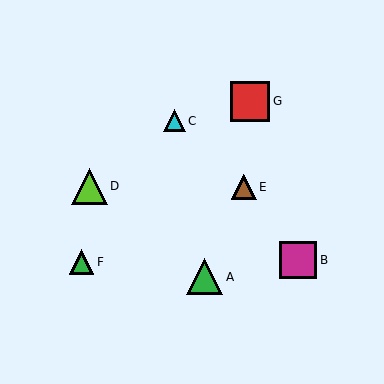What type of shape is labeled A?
Shape A is a green triangle.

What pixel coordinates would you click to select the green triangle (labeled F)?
Click at (82, 262) to select the green triangle F.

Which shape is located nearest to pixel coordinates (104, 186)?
The lime triangle (labeled D) at (89, 186) is nearest to that location.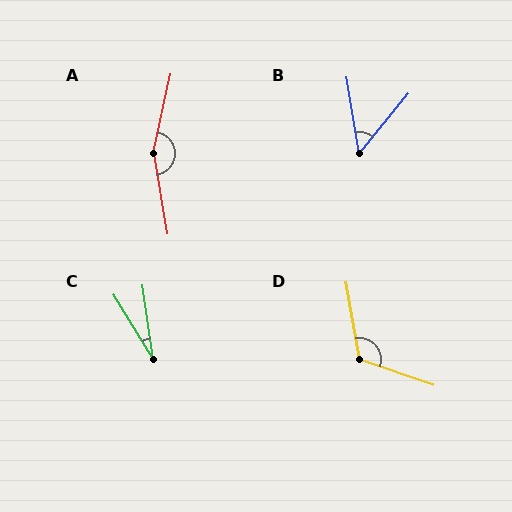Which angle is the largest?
A, at approximately 158 degrees.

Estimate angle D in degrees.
Approximately 119 degrees.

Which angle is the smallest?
C, at approximately 23 degrees.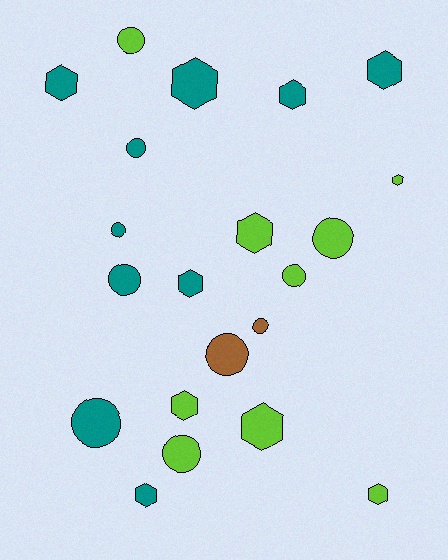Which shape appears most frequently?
Hexagon, with 11 objects.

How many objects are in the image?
There are 21 objects.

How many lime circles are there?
There are 4 lime circles.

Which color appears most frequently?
Teal, with 10 objects.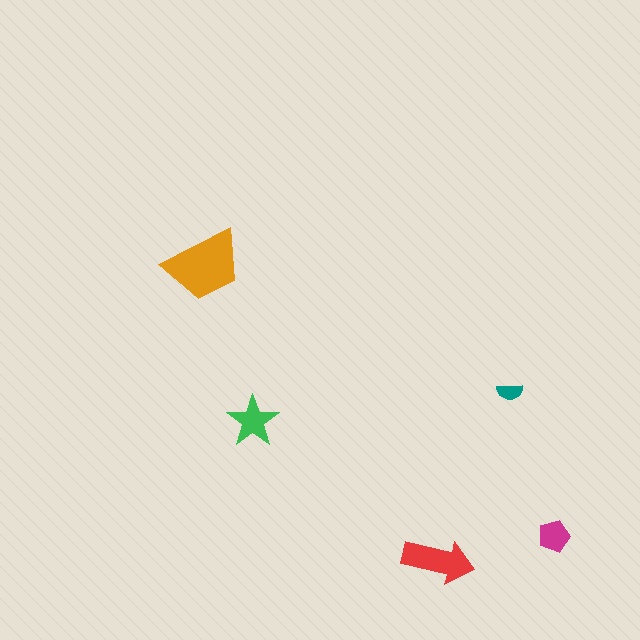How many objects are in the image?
There are 5 objects in the image.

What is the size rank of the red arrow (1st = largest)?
2nd.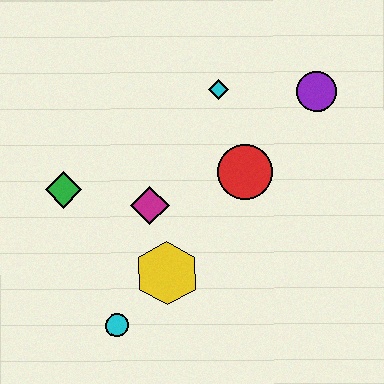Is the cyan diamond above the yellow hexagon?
Yes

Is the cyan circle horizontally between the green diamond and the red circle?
Yes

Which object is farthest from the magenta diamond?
The purple circle is farthest from the magenta diamond.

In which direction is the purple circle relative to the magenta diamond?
The purple circle is to the right of the magenta diamond.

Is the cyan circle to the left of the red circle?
Yes